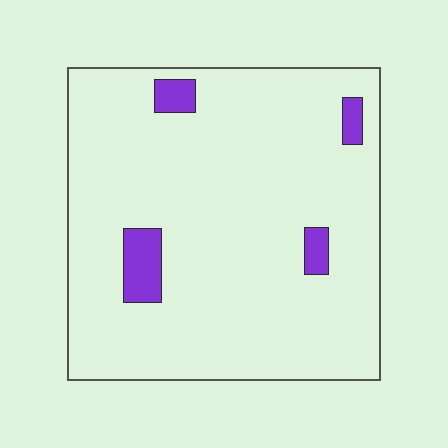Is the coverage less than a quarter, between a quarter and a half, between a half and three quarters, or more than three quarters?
Less than a quarter.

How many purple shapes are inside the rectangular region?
4.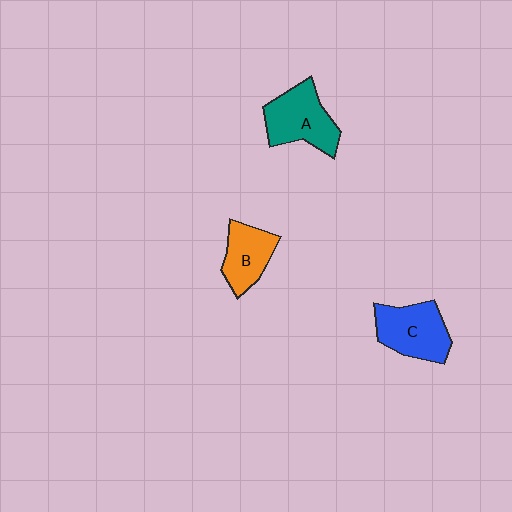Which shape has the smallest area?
Shape B (orange).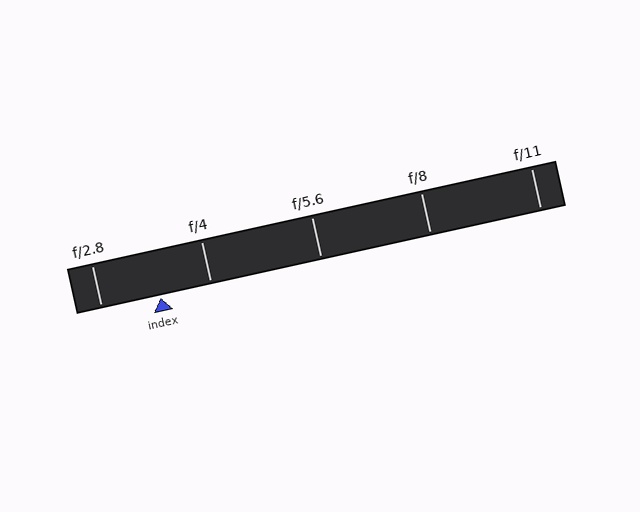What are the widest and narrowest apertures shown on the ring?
The widest aperture shown is f/2.8 and the narrowest is f/11.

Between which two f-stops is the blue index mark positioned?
The index mark is between f/2.8 and f/4.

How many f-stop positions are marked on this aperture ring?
There are 5 f-stop positions marked.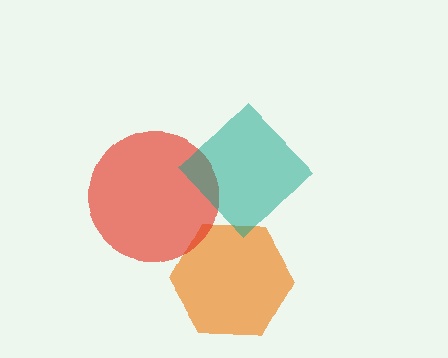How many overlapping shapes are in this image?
There are 3 overlapping shapes in the image.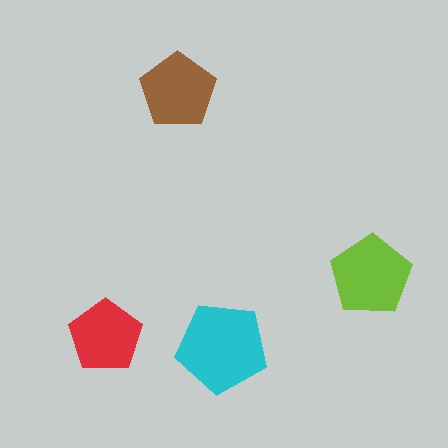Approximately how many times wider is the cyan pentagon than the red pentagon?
About 1.5 times wider.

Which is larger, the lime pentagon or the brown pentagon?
The lime one.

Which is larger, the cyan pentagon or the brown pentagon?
The cyan one.